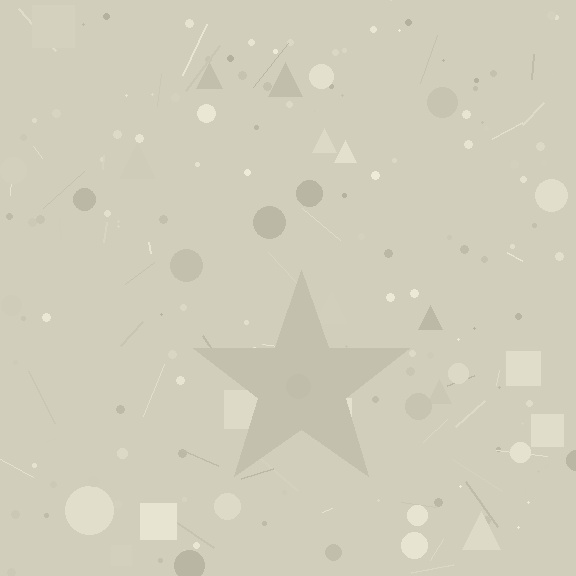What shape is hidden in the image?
A star is hidden in the image.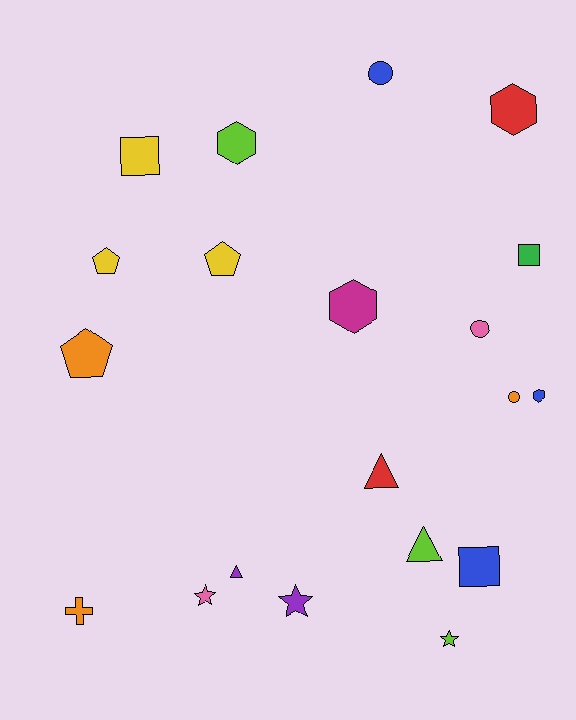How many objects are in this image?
There are 20 objects.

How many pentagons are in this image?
There are 3 pentagons.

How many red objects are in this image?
There are 2 red objects.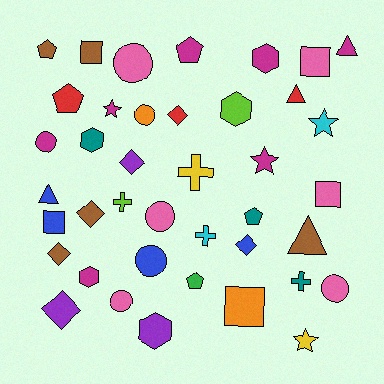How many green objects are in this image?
There is 1 green object.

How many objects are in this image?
There are 40 objects.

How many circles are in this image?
There are 7 circles.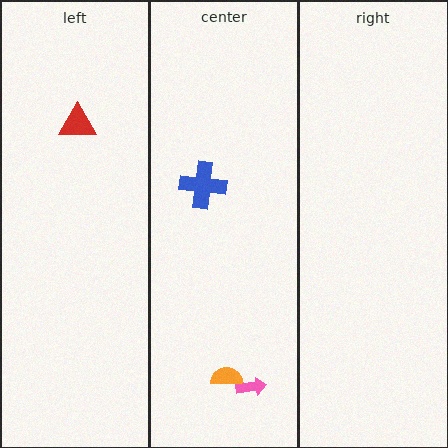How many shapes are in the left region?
1.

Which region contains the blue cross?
The center region.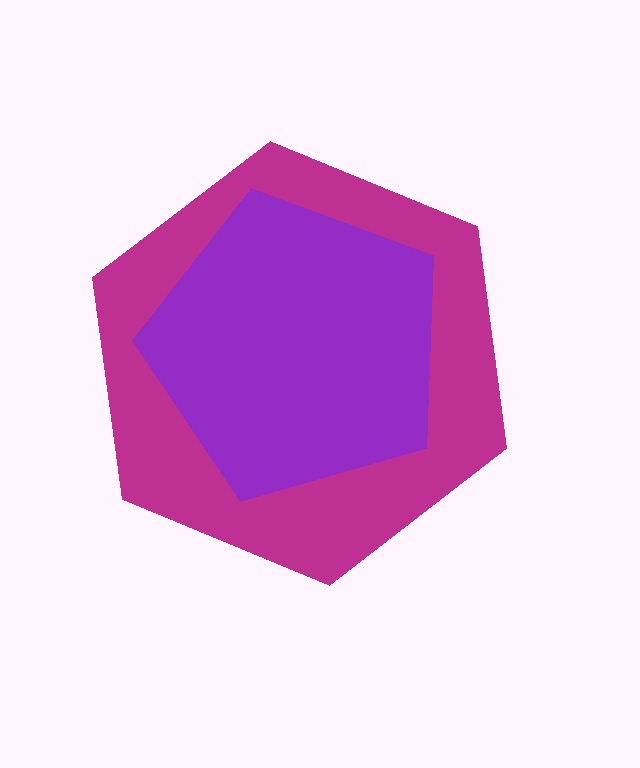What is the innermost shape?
The purple pentagon.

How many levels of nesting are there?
2.